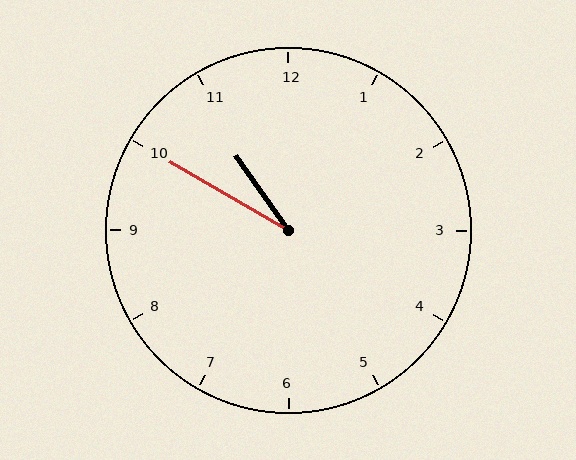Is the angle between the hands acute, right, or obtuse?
It is acute.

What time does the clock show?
10:50.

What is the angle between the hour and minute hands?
Approximately 25 degrees.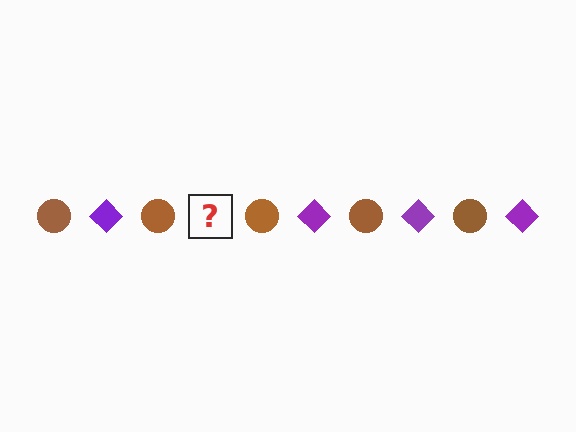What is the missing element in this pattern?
The missing element is a purple diamond.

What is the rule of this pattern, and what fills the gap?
The rule is that the pattern alternates between brown circle and purple diamond. The gap should be filled with a purple diamond.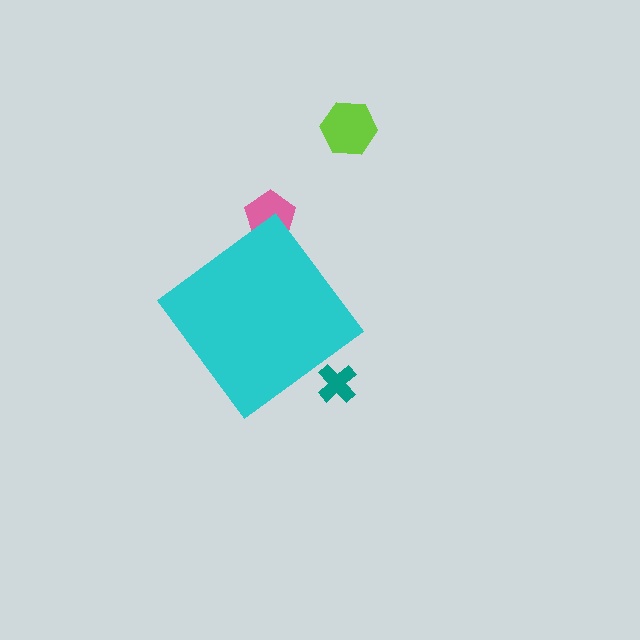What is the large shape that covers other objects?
A cyan diamond.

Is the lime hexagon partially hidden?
No, the lime hexagon is fully visible.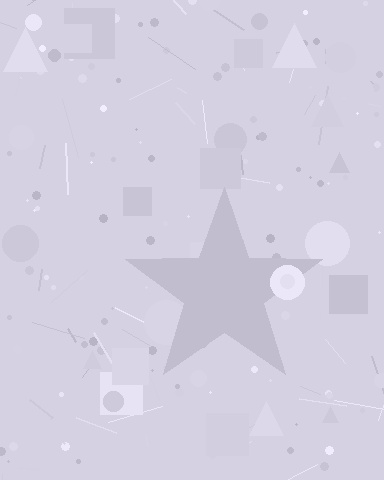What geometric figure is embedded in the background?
A star is embedded in the background.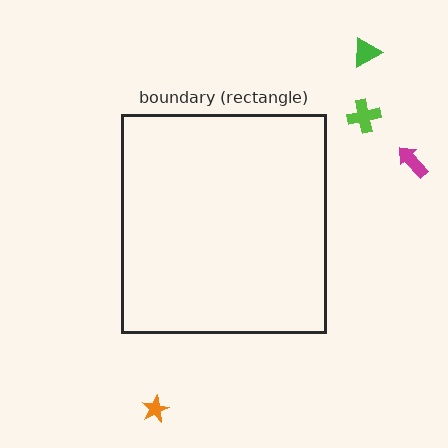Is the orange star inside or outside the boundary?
Outside.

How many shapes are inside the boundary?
0 inside, 4 outside.